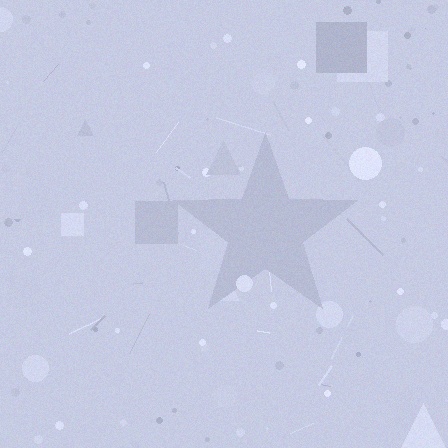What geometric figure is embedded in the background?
A star is embedded in the background.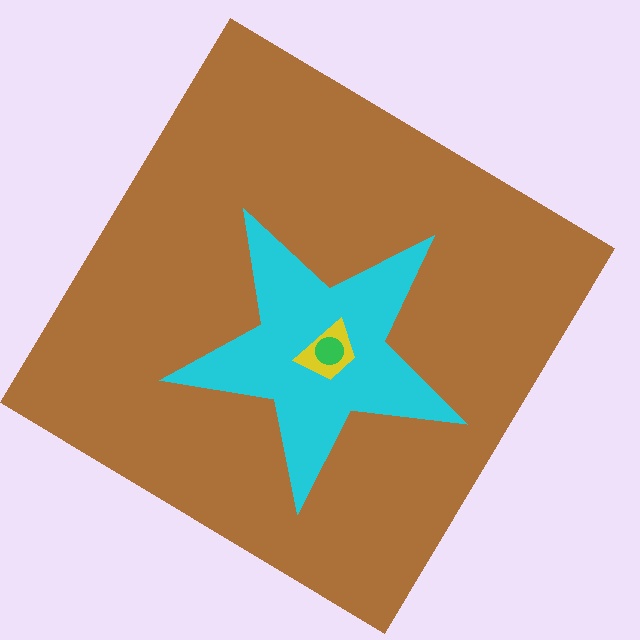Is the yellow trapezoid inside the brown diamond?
Yes.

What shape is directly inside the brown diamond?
The cyan star.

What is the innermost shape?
The green circle.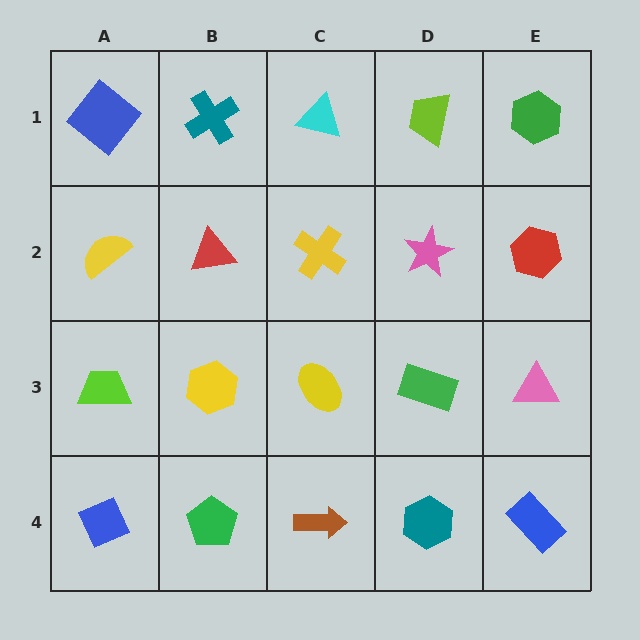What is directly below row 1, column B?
A red triangle.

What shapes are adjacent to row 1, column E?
A red hexagon (row 2, column E), a lime trapezoid (row 1, column D).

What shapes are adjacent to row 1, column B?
A red triangle (row 2, column B), a blue diamond (row 1, column A), a cyan triangle (row 1, column C).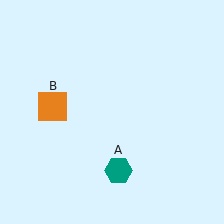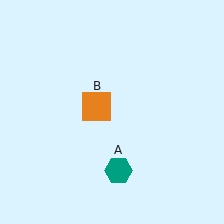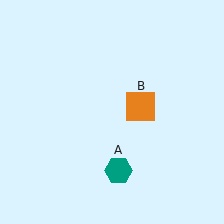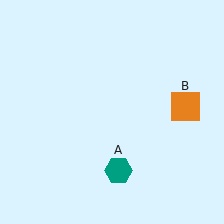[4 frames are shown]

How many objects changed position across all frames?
1 object changed position: orange square (object B).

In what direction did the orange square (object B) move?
The orange square (object B) moved right.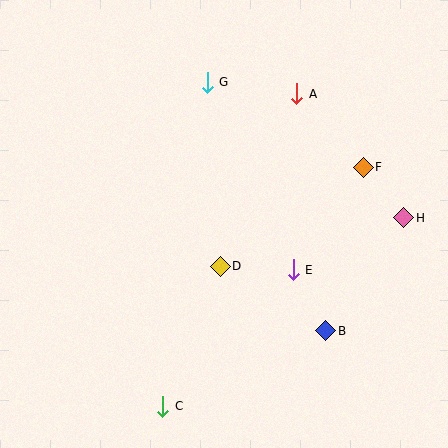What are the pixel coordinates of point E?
Point E is at (293, 270).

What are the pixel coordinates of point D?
Point D is at (220, 266).